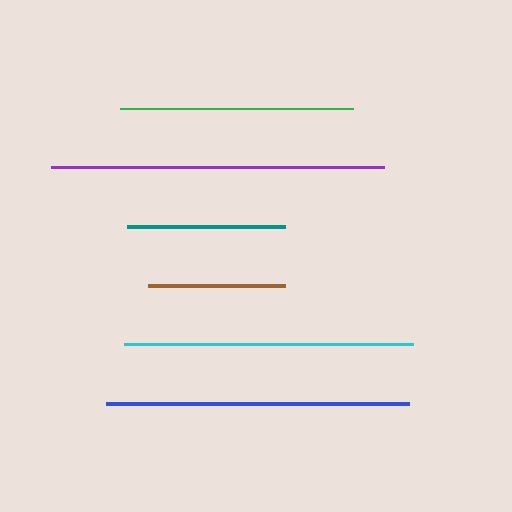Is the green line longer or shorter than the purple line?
The purple line is longer than the green line.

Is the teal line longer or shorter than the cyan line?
The cyan line is longer than the teal line.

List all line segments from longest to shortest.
From longest to shortest: purple, blue, cyan, green, teal, brown.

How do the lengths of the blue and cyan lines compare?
The blue and cyan lines are approximately the same length.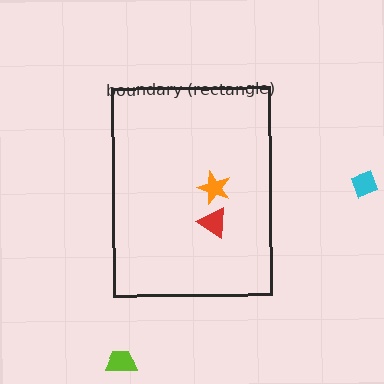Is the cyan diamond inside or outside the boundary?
Outside.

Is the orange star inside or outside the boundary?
Inside.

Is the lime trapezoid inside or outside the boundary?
Outside.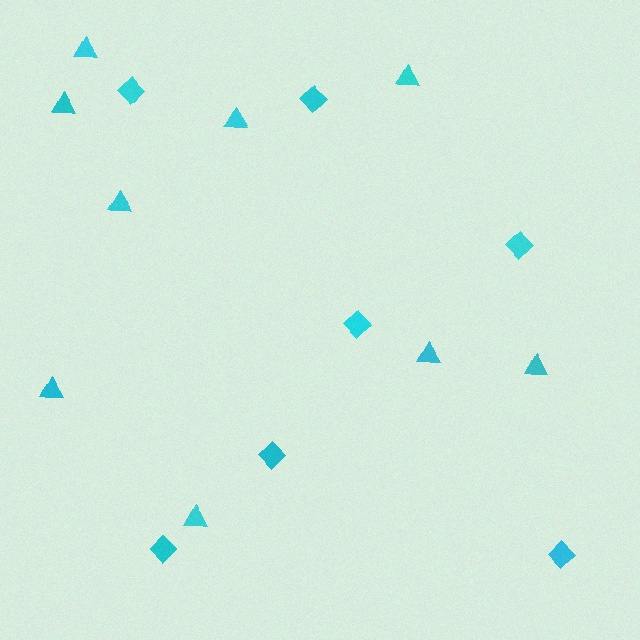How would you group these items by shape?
There are 2 groups: one group of triangles (9) and one group of diamonds (7).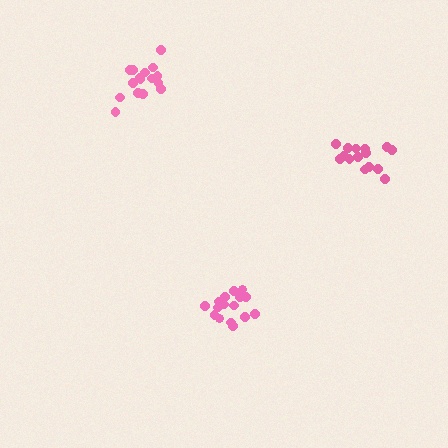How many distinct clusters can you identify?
There are 3 distinct clusters.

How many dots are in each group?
Group 1: 16 dots, Group 2: 15 dots, Group 3: 16 dots (47 total).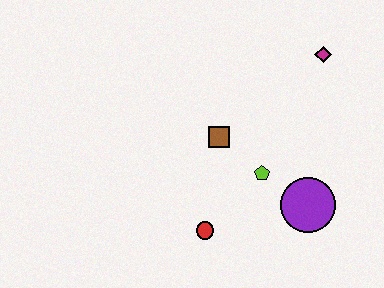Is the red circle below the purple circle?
Yes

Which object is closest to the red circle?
The lime pentagon is closest to the red circle.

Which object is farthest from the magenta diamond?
The red circle is farthest from the magenta diamond.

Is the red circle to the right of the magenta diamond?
No